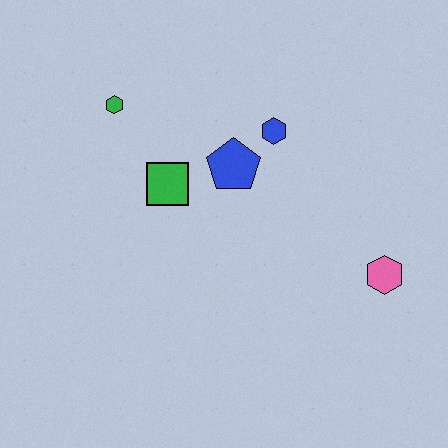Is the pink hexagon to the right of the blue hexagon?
Yes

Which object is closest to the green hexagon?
The green square is closest to the green hexagon.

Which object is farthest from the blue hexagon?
The pink hexagon is farthest from the blue hexagon.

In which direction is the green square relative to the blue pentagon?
The green square is to the left of the blue pentagon.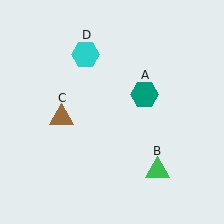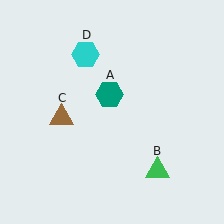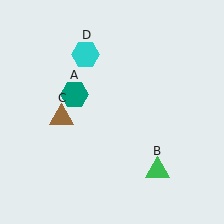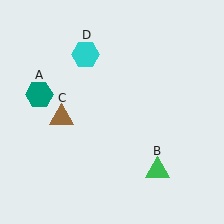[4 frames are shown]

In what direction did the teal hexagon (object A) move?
The teal hexagon (object A) moved left.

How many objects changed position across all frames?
1 object changed position: teal hexagon (object A).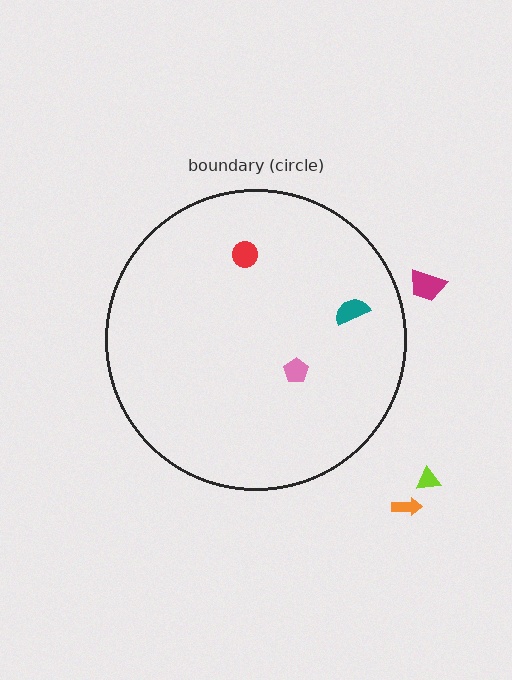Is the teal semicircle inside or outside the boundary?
Inside.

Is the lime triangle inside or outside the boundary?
Outside.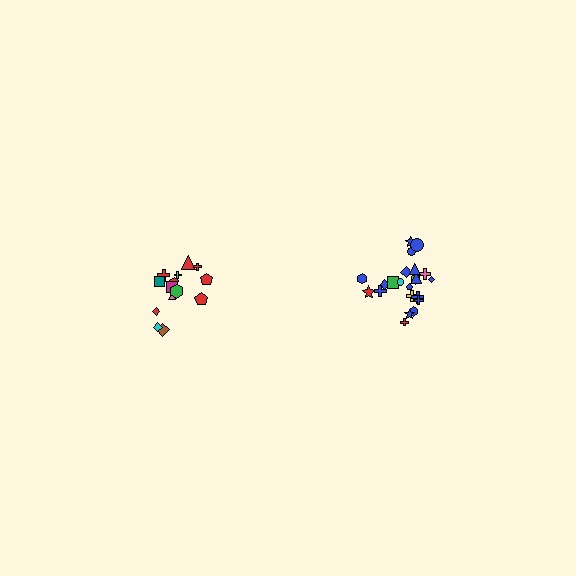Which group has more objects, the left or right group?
The right group.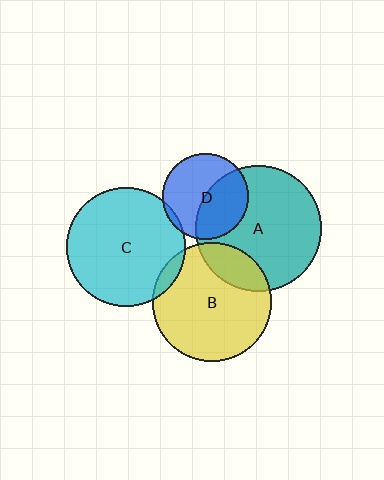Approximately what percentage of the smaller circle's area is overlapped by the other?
Approximately 5%.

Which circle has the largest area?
Circle A (teal).